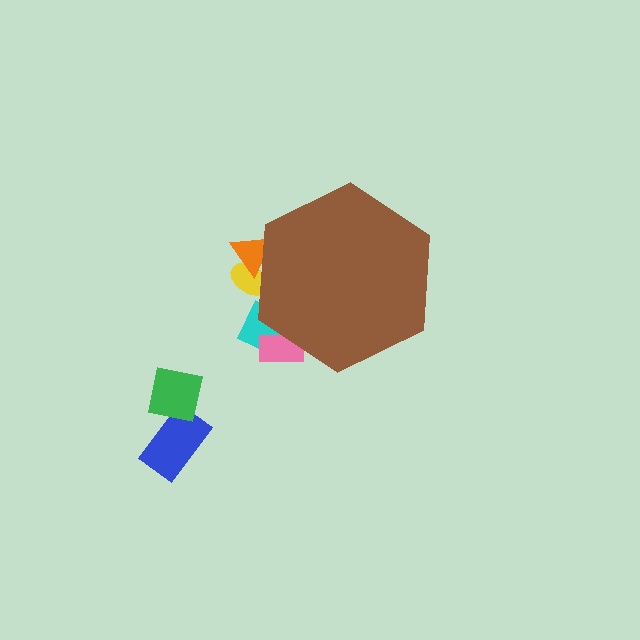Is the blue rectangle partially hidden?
No, the blue rectangle is fully visible.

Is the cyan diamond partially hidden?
Yes, the cyan diamond is partially hidden behind the brown hexagon.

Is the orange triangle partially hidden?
Yes, the orange triangle is partially hidden behind the brown hexagon.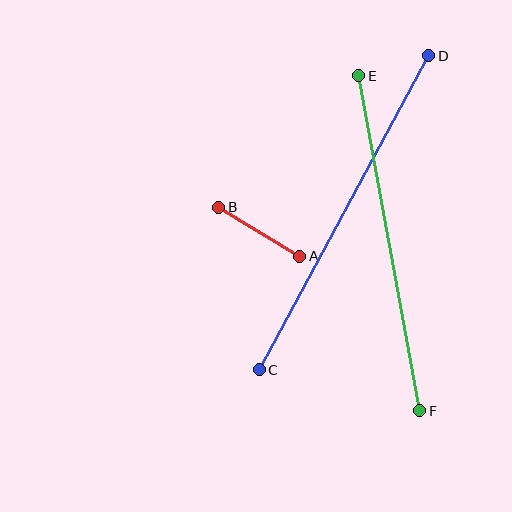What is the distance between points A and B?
The distance is approximately 95 pixels.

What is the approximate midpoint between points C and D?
The midpoint is at approximately (344, 213) pixels.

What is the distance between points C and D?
The distance is approximately 357 pixels.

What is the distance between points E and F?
The distance is approximately 341 pixels.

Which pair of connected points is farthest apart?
Points C and D are farthest apart.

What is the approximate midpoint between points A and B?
The midpoint is at approximately (259, 232) pixels.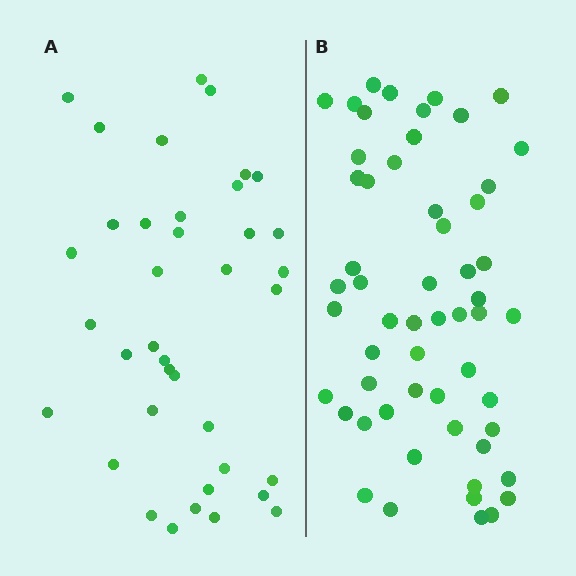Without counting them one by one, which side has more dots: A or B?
Region B (the right region) has more dots.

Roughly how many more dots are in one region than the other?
Region B has approximately 20 more dots than region A.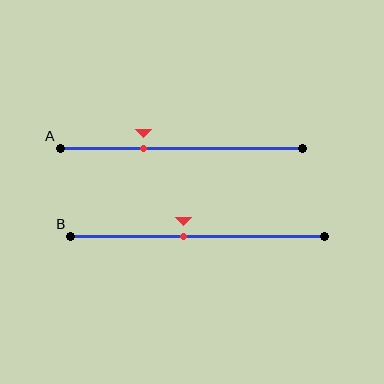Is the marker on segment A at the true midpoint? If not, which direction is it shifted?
No, the marker on segment A is shifted to the left by about 15% of the segment length.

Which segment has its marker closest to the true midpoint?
Segment B has its marker closest to the true midpoint.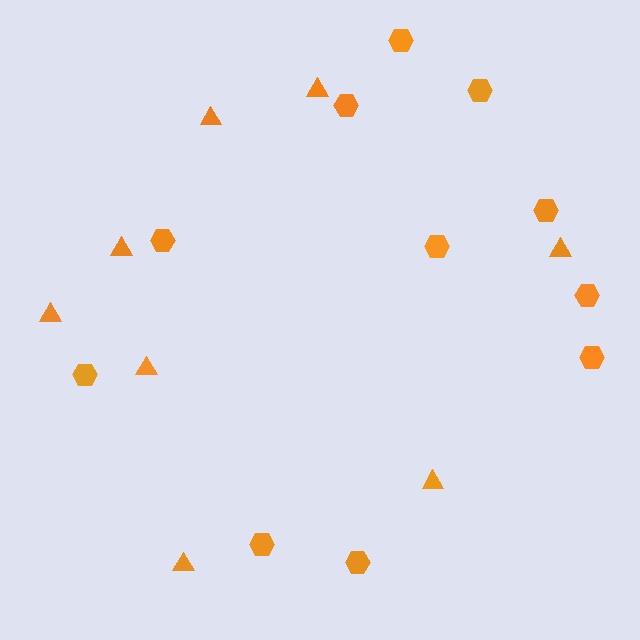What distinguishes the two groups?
There are 2 groups: one group of triangles (8) and one group of hexagons (11).